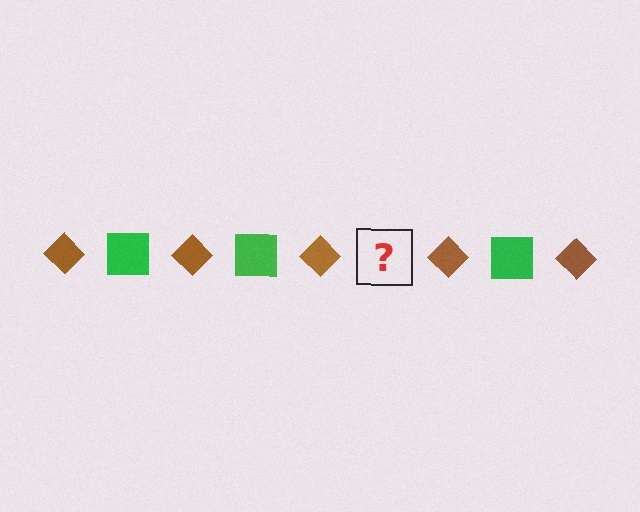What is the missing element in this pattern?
The missing element is a green square.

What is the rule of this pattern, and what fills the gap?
The rule is that the pattern alternates between brown diamond and green square. The gap should be filled with a green square.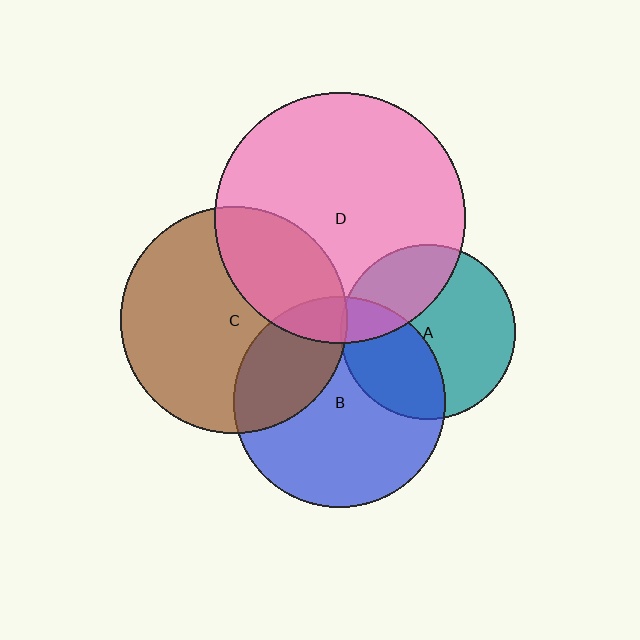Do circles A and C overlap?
Yes.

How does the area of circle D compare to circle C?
Approximately 1.2 times.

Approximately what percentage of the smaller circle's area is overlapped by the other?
Approximately 5%.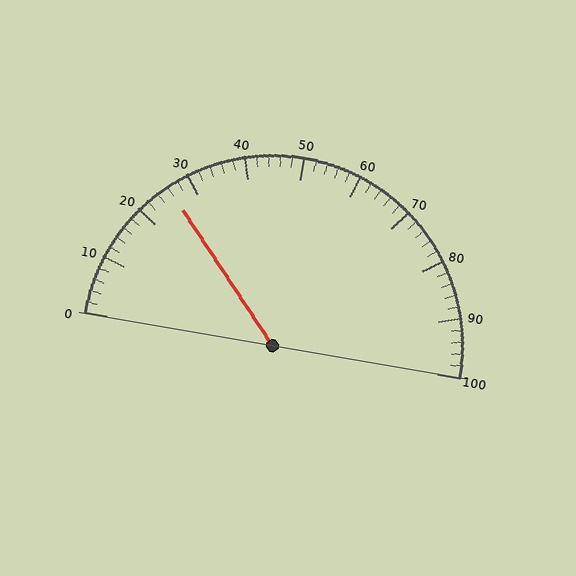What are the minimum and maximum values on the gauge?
The gauge ranges from 0 to 100.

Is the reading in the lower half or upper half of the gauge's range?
The reading is in the lower half of the range (0 to 100).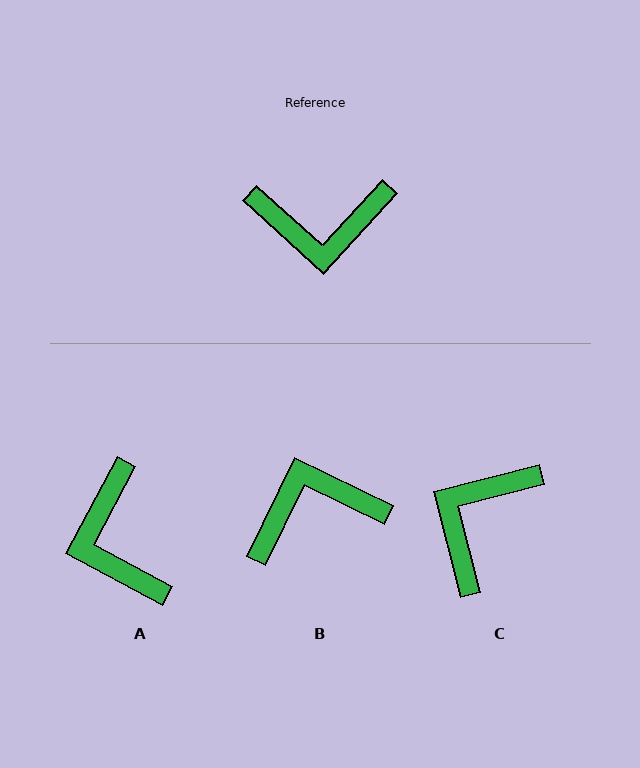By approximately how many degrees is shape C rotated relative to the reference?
Approximately 123 degrees clockwise.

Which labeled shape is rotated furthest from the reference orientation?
B, about 163 degrees away.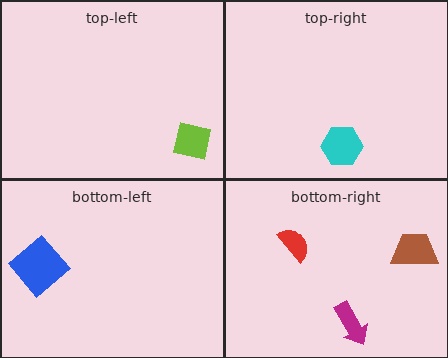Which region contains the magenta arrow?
The bottom-right region.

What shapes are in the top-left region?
The lime square.